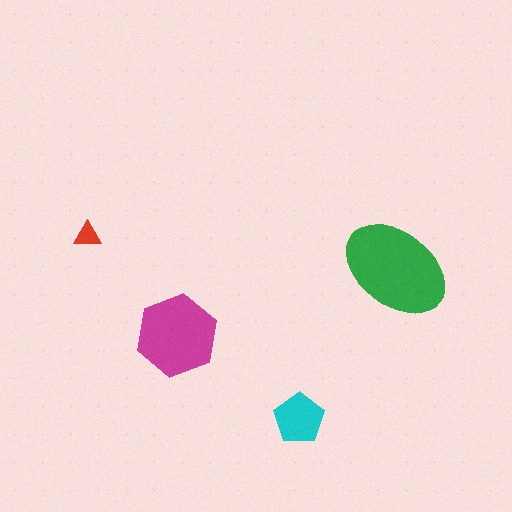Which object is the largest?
The green ellipse.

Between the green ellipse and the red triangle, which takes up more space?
The green ellipse.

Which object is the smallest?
The red triangle.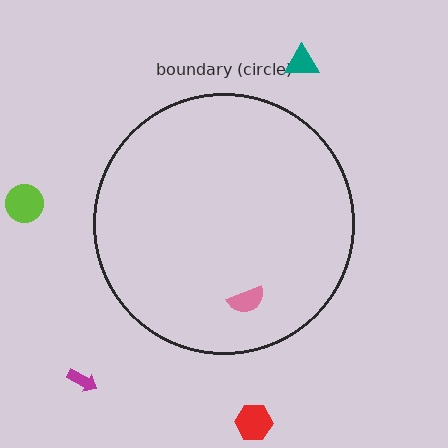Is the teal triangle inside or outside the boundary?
Outside.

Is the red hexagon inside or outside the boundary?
Outside.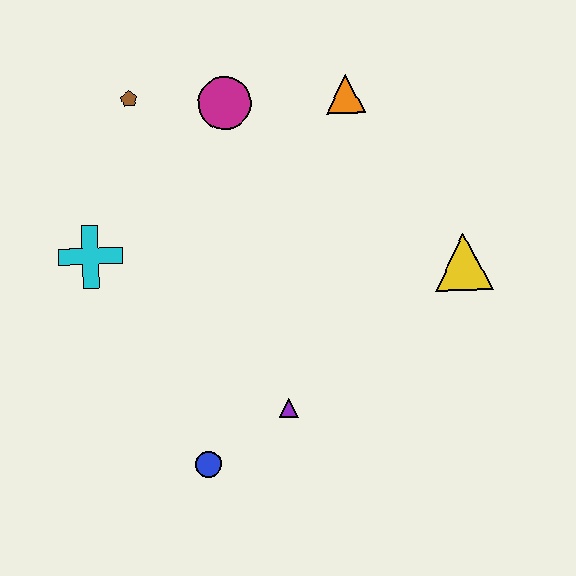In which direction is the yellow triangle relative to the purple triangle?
The yellow triangle is to the right of the purple triangle.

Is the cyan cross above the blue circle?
Yes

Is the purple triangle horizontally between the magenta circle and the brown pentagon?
No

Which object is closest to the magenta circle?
The brown pentagon is closest to the magenta circle.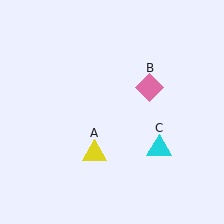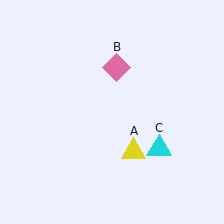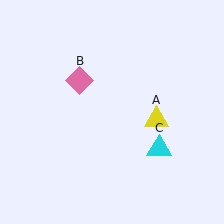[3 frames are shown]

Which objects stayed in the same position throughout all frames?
Cyan triangle (object C) remained stationary.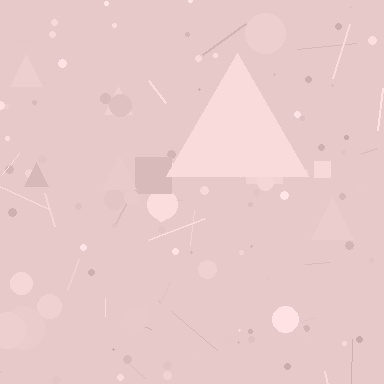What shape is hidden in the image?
A triangle is hidden in the image.